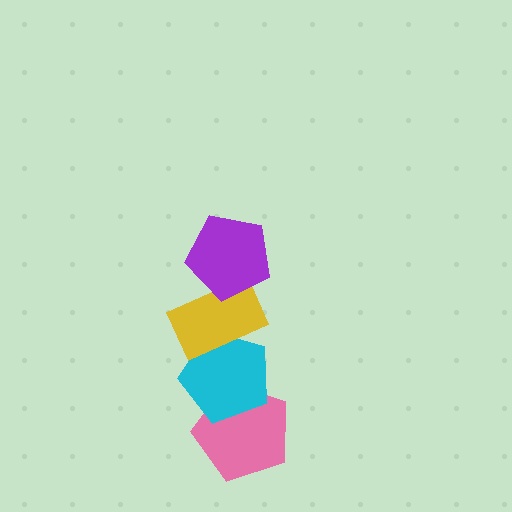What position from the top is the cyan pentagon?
The cyan pentagon is 3rd from the top.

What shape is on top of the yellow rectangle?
The purple pentagon is on top of the yellow rectangle.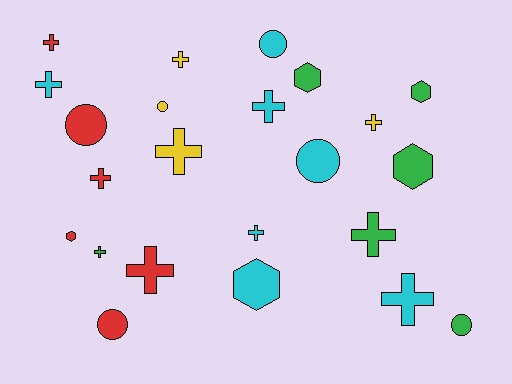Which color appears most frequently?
Cyan, with 7 objects.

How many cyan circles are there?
There are 2 cyan circles.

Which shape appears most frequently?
Cross, with 12 objects.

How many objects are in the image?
There are 23 objects.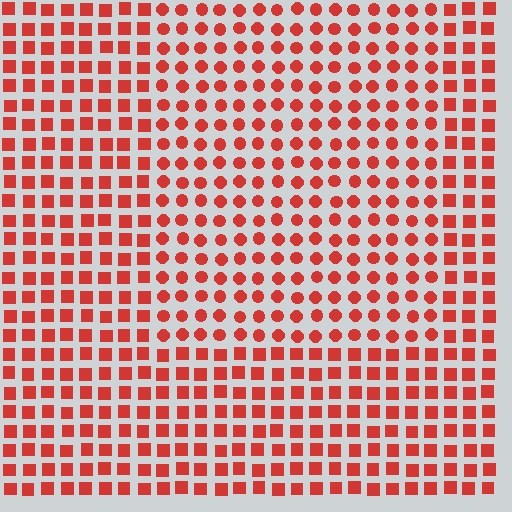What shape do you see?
I see a rectangle.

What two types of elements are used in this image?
The image uses circles inside the rectangle region and squares outside it.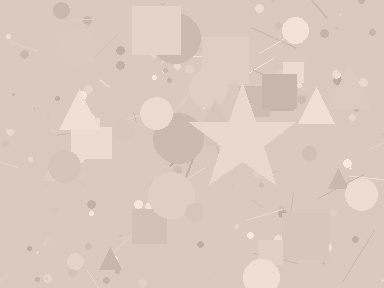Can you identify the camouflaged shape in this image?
The camouflaged shape is a star.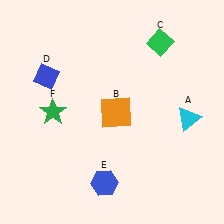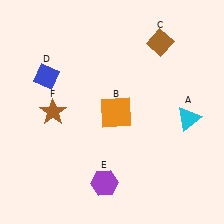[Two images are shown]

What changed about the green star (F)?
In Image 1, F is green. In Image 2, it changed to brown.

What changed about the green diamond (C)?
In Image 1, C is green. In Image 2, it changed to brown.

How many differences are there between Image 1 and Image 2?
There are 3 differences between the two images.